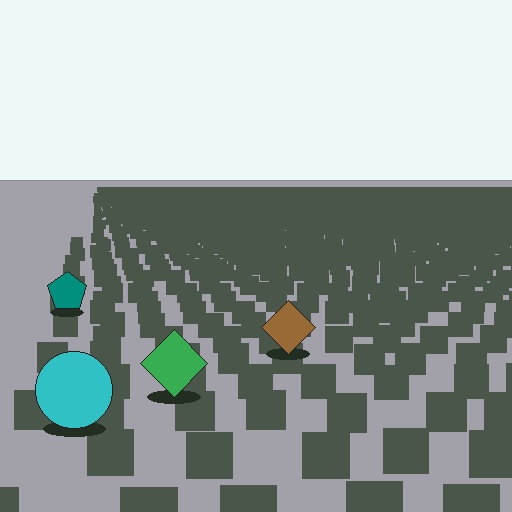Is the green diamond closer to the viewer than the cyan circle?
No. The cyan circle is closer — you can tell from the texture gradient: the ground texture is coarser near it.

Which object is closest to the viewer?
The cyan circle is closest. The texture marks near it are larger and more spread out.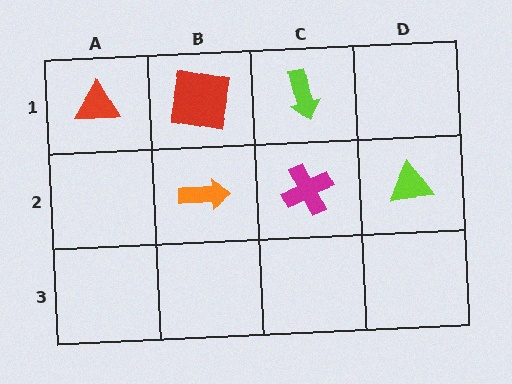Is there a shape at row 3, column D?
No, that cell is empty.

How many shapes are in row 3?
0 shapes.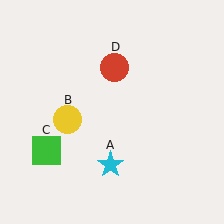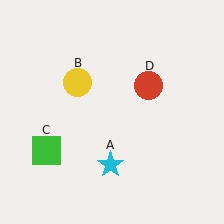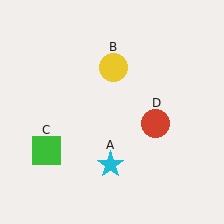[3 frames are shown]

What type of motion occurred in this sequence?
The yellow circle (object B), red circle (object D) rotated clockwise around the center of the scene.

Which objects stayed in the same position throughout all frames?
Cyan star (object A) and green square (object C) remained stationary.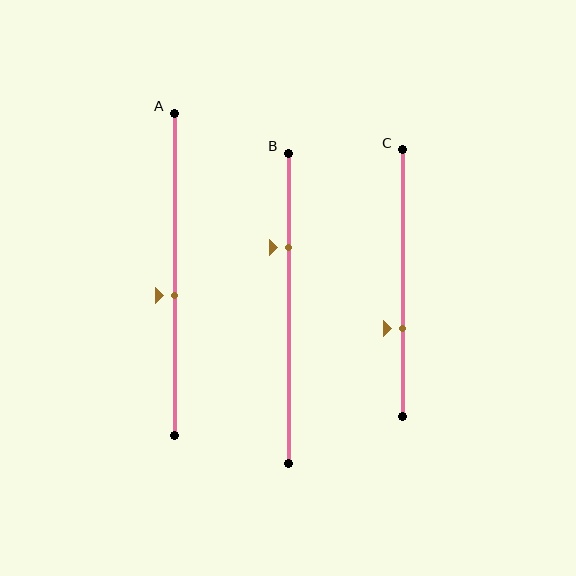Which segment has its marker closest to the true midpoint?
Segment A has its marker closest to the true midpoint.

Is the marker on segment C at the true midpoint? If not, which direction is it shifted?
No, the marker on segment C is shifted downward by about 17% of the segment length.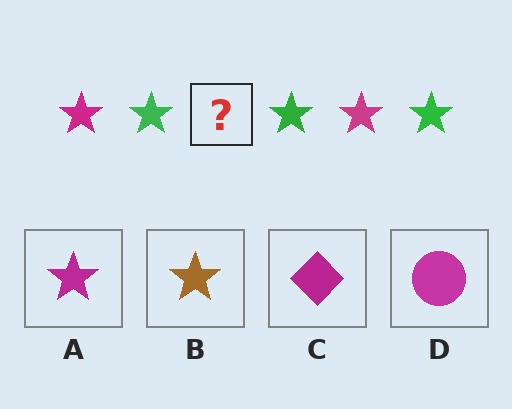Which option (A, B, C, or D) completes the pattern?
A.